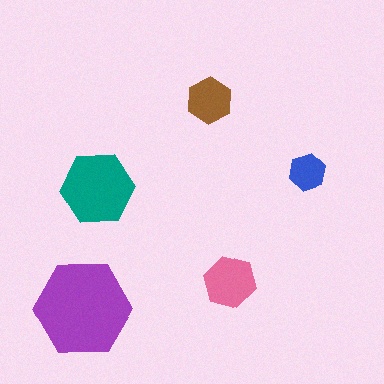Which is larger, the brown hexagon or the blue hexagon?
The brown one.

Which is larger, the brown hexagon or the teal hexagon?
The teal one.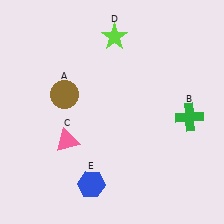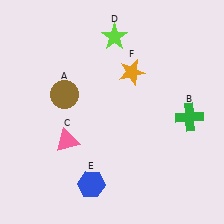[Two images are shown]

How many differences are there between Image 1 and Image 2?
There is 1 difference between the two images.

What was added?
An orange star (F) was added in Image 2.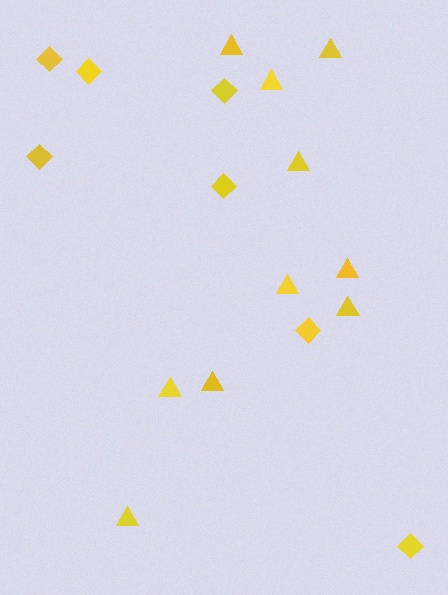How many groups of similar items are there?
There are 2 groups: one group of triangles (10) and one group of diamonds (7).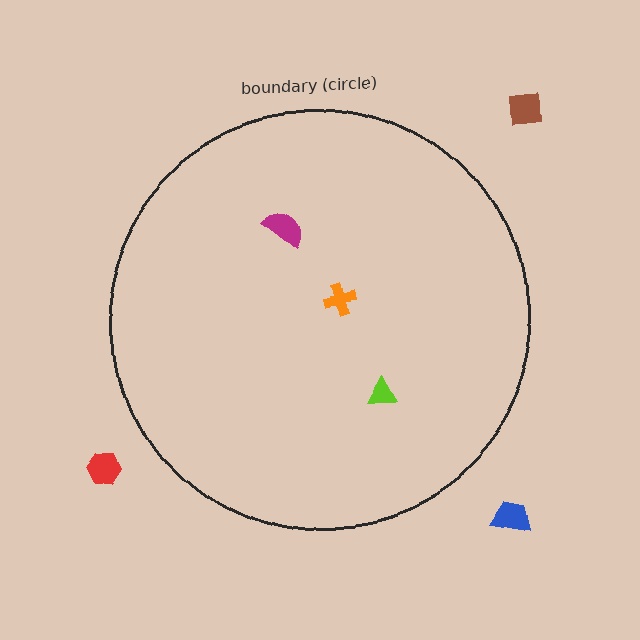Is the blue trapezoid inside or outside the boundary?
Outside.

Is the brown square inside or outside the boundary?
Outside.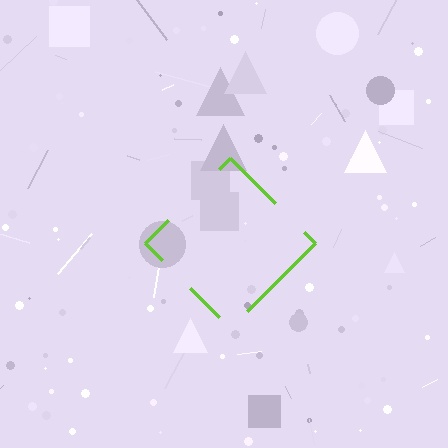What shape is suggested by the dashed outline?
The dashed outline suggests a diamond.